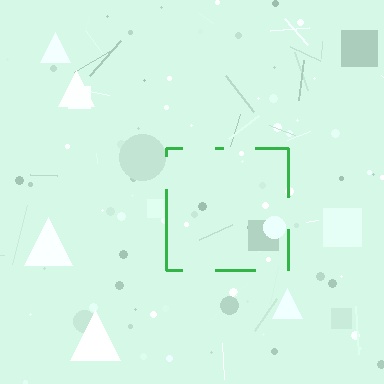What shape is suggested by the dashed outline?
The dashed outline suggests a square.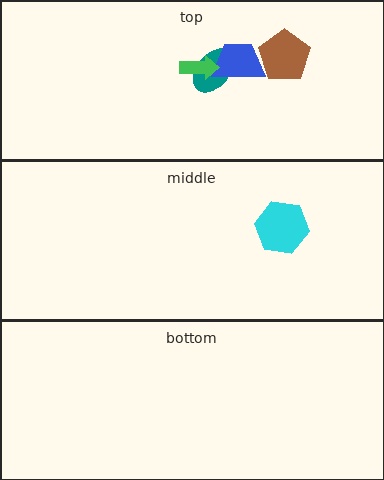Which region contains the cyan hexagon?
The middle region.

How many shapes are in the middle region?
1.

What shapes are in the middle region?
The cyan hexagon.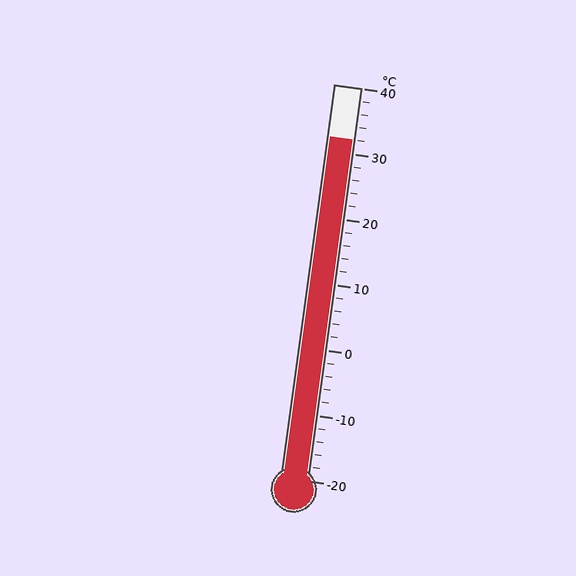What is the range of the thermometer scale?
The thermometer scale ranges from -20°C to 40°C.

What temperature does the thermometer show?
The thermometer shows approximately 32°C.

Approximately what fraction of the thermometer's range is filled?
The thermometer is filled to approximately 85% of its range.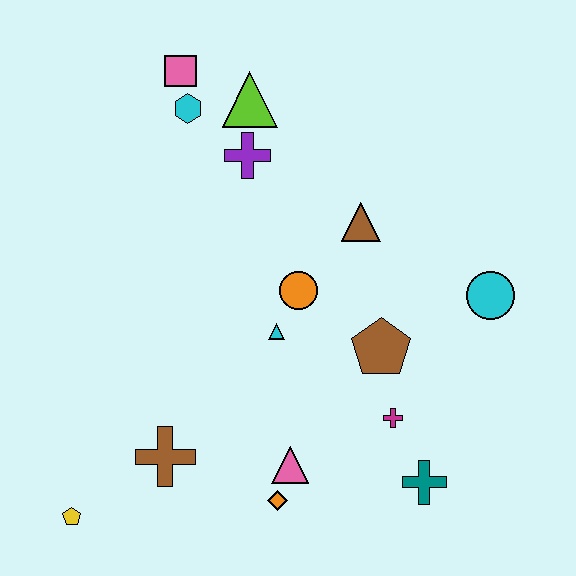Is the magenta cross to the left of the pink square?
No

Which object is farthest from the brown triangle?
The yellow pentagon is farthest from the brown triangle.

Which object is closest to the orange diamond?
The pink triangle is closest to the orange diamond.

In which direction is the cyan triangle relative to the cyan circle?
The cyan triangle is to the left of the cyan circle.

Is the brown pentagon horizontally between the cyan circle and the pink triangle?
Yes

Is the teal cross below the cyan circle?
Yes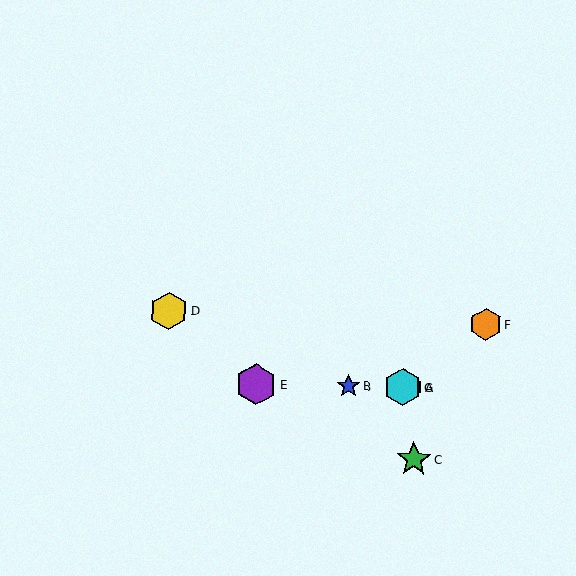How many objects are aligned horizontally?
4 objects (A, B, E, G) are aligned horizontally.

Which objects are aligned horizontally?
Objects A, B, E, G are aligned horizontally.